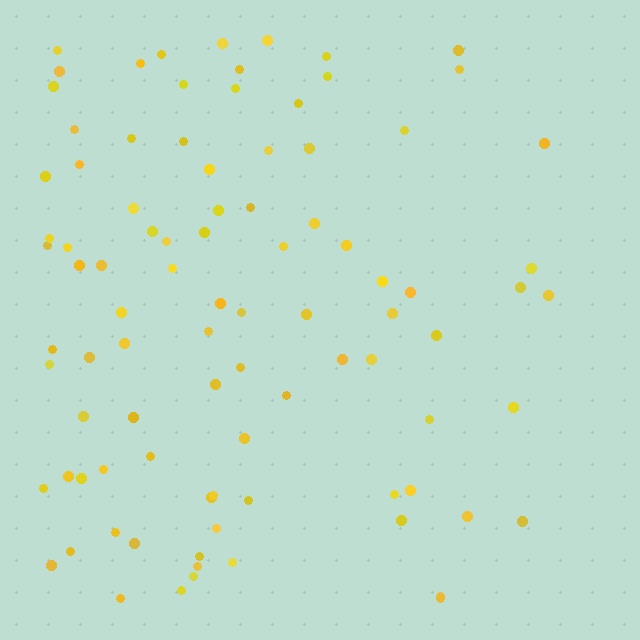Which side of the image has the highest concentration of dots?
The left.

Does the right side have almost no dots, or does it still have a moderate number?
Still a moderate number, just noticeably fewer than the left.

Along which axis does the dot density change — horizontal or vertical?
Horizontal.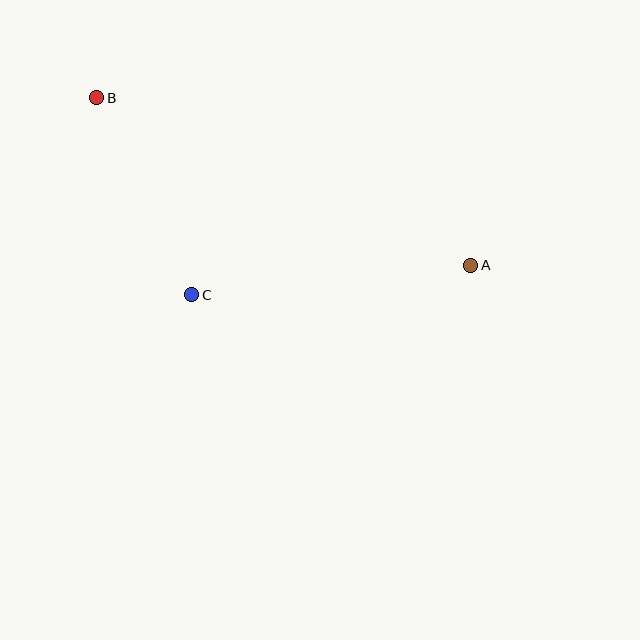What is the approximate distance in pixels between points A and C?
The distance between A and C is approximately 281 pixels.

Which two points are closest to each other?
Points B and C are closest to each other.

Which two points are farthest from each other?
Points A and B are farthest from each other.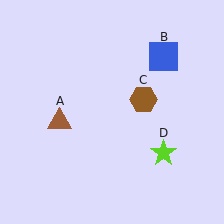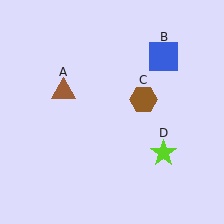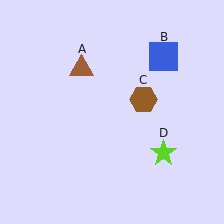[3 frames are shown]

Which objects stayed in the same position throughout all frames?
Blue square (object B) and brown hexagon (object C) and lime star (object D) remained stationary.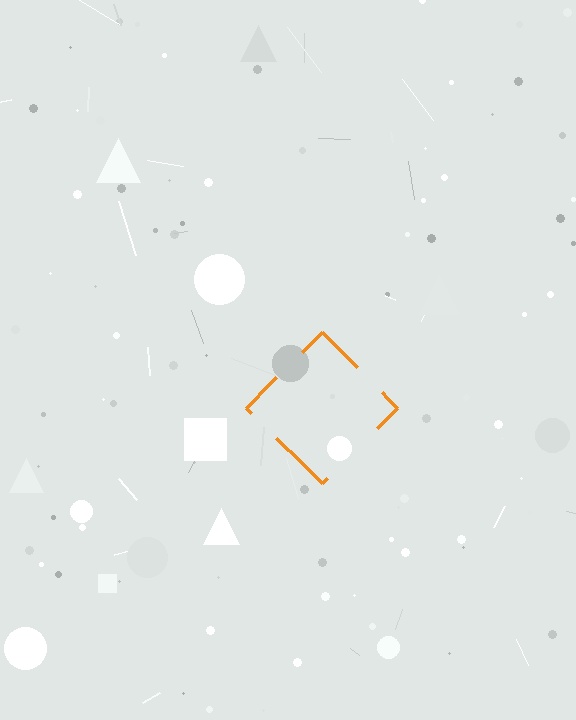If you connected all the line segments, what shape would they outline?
They would outline a diamond.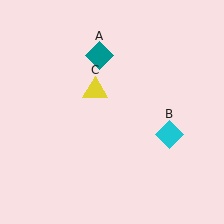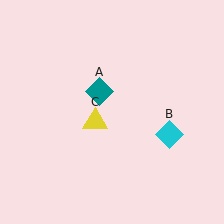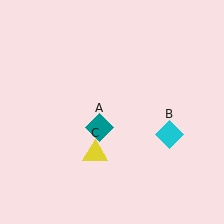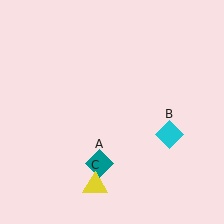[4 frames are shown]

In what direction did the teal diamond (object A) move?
The teal diamond (object A) moved down.